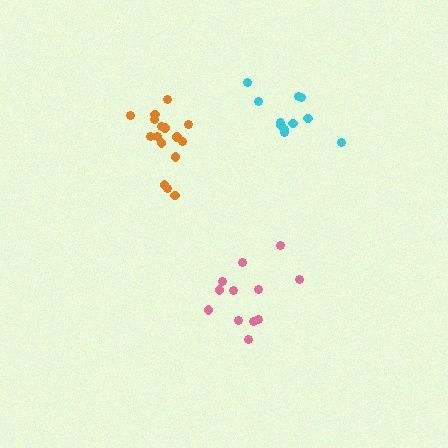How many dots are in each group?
Group 1: 16 dots, Group 2: 11 dots, Group 3: 12 dots (39 total).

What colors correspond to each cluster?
The clusters are colored: orange, cyan, pink.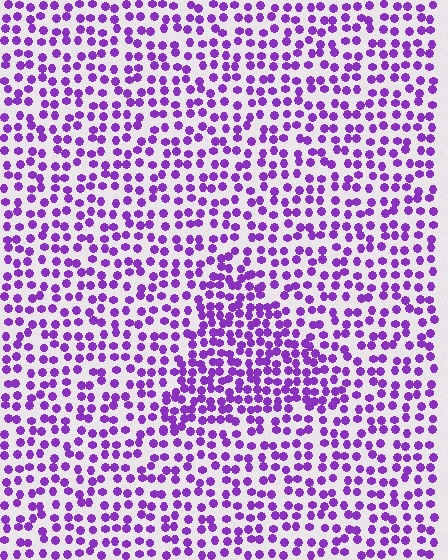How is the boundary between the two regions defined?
The boundary is defined by a change in element density (approximately 1.7x ratio). All elements are the same color, size, and shape.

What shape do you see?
I see a triangle.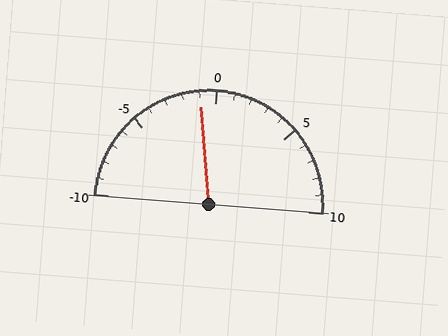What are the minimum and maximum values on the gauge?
The gauge ranges from -10 to 10.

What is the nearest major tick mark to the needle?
The nearest major tick mark is 0.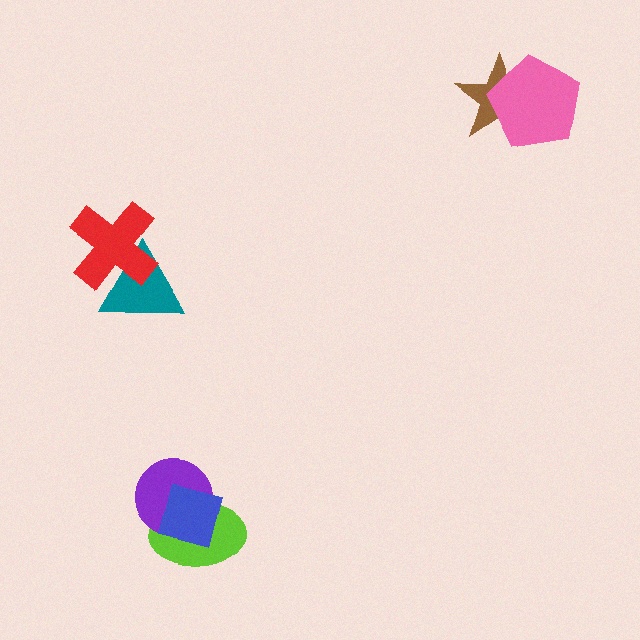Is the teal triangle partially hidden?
Yes, it is partially covered by another shape.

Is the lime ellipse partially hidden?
Yes, it is partially covered by another shape.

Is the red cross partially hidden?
No, no other shape covers it.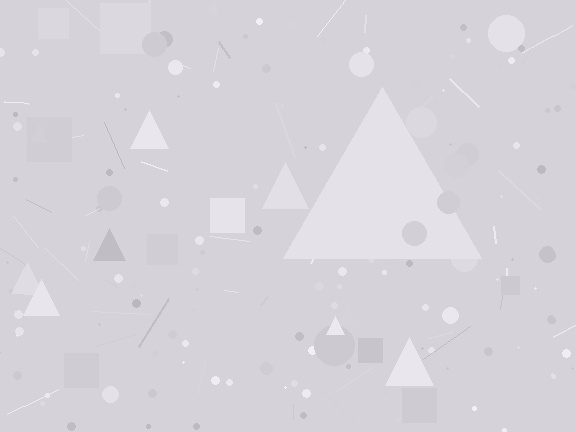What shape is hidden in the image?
A triangle is hidden in the image.